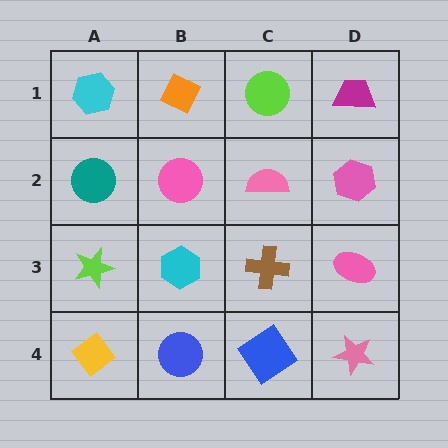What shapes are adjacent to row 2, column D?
A magenta trapezoid (row 1, column D), a pink ellipse (row 3, column D), a pink semicircle (row 2, column C).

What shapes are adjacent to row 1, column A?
A teal circle (row 2, column A), an orange diamond (row 1, column B).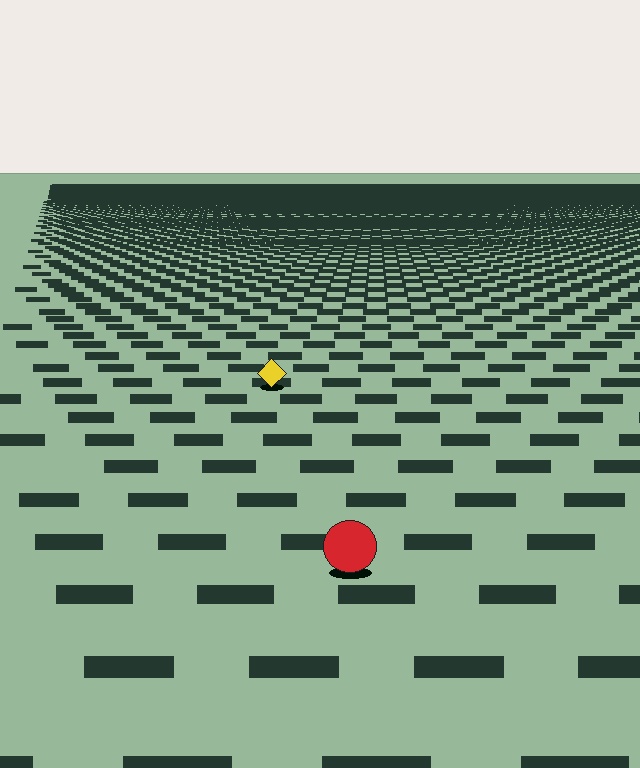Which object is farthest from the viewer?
The yellow diamond is farthest from the viewer. It appears smaller and the ground texture around it is denser.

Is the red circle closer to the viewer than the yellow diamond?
Yes. The red circle is closer — you can tell from the texture gradient: the ground texture is coarser near it.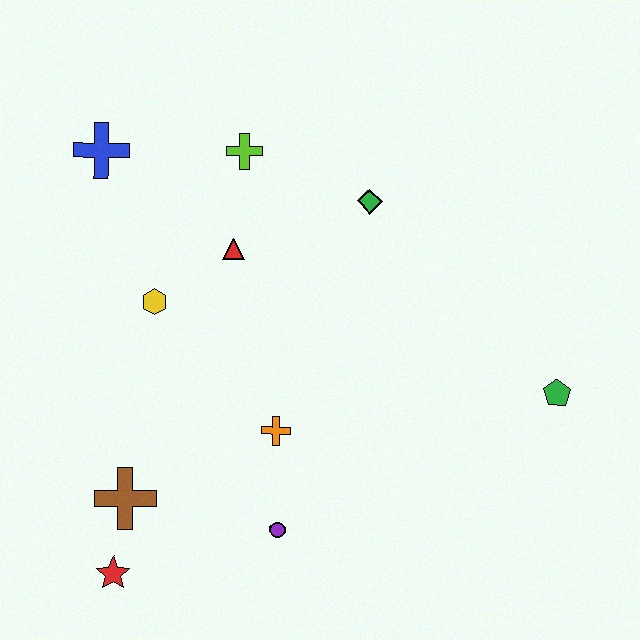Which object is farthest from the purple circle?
The blue cross is farthest from the purple circle.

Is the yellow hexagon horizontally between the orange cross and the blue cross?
Yes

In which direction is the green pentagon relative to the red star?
The green pentagon is to the right of the red star.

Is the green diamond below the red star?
No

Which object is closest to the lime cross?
The red triangle is closest to the lime cross.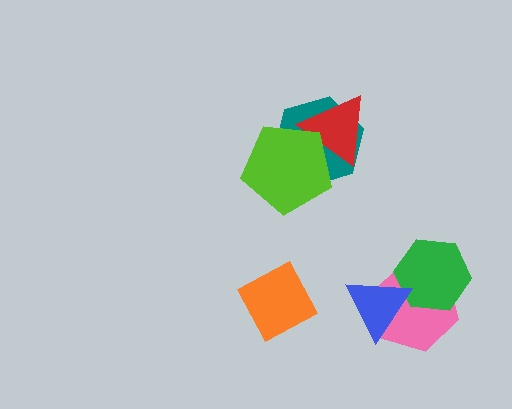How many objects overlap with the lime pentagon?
2 objects overlap with the lime pentagon.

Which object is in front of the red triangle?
The lime pentagon is in front of the red triangle.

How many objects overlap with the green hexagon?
2 objects overlap with the green hexagon.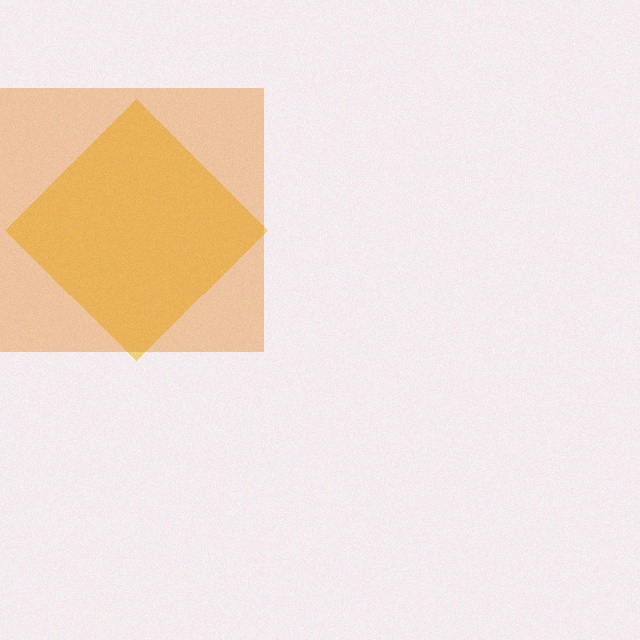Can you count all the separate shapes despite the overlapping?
Yes, there are 2 separate shapes.